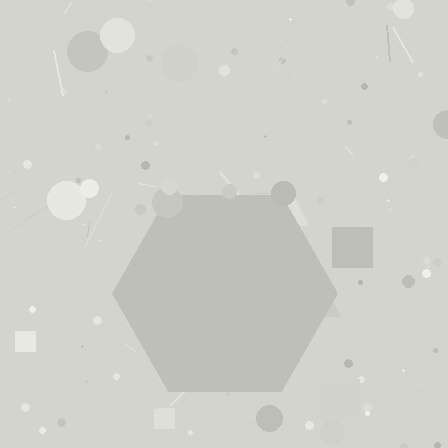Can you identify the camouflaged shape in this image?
The camouflaged shape is a hexagon.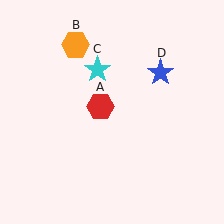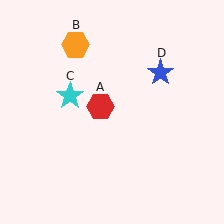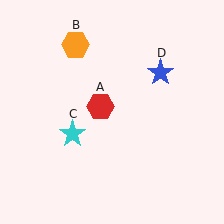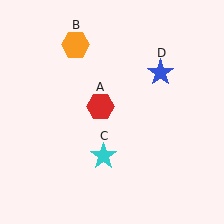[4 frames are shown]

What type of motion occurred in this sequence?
The cyan star (object C) rotated counterclockwise around the center of the scene.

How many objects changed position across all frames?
1 object changed position: cyan star (object C).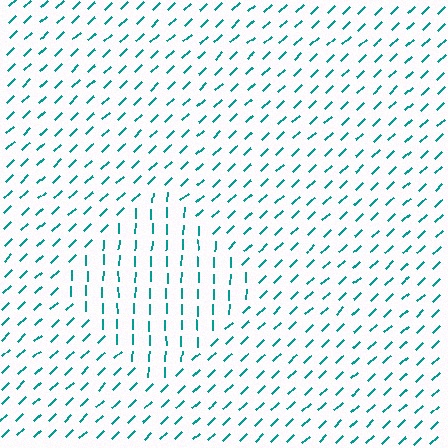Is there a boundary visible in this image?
Yes, there is a texture boundary formed by a change in line orientation.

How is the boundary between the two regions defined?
The boundary is defined purely by a change in line orientation (approximately 45 degrees difference). All lines are the same color and thickness.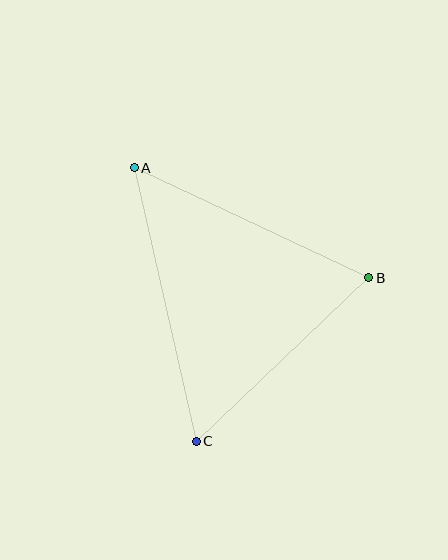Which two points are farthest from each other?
Points A and C are farthest from each other.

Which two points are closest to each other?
Points B and C are closest to each other.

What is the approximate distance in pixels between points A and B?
The distance between A and B is approximately 259 pixels.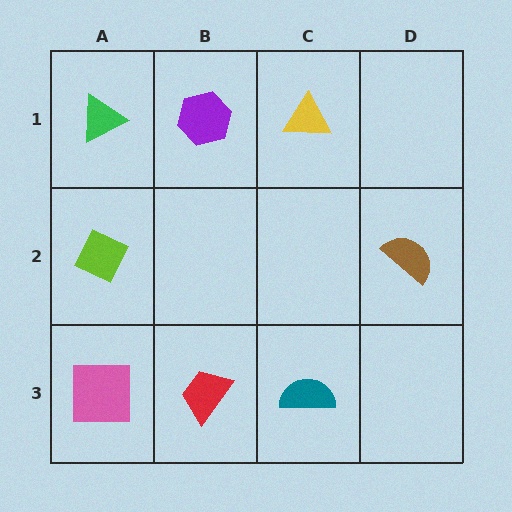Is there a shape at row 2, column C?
No, that cell is empty.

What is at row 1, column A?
A green triangle.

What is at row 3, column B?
A red trapezoid.